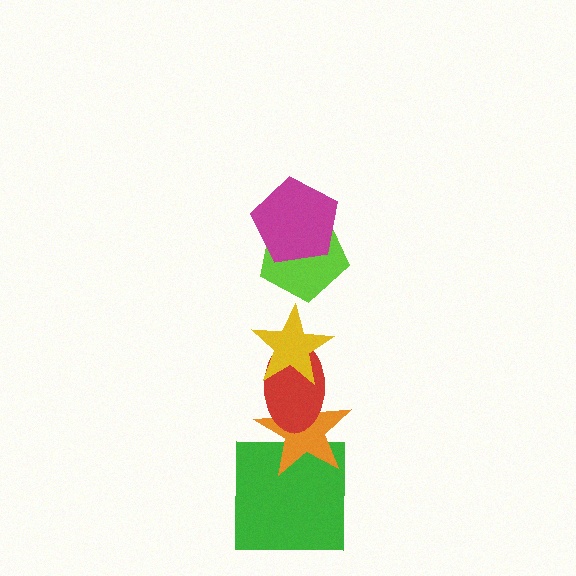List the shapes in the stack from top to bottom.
From top to bottom: the magenta pentagon, the lime pentagon, the yellow star, the red ellipse, the orange star, the green square.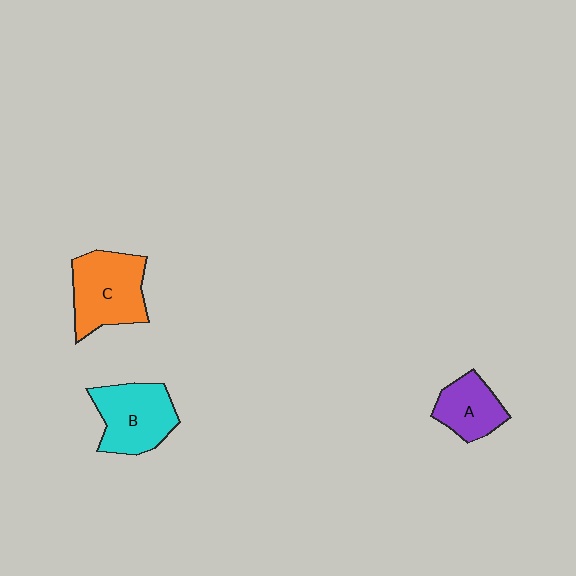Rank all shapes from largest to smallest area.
From largest to smallest: C (orange), B (cyan), A (purple).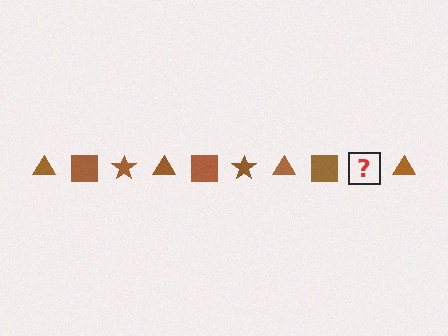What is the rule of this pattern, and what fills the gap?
The rule is that the pattern cycles through triangle, square, star shapes in brown. The gap should be filled with a brown star.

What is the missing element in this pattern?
The missing element is a brown star.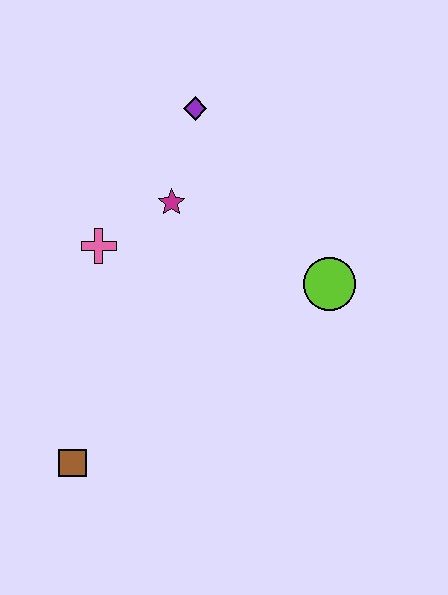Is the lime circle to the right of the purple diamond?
Yes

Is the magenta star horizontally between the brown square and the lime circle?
Yes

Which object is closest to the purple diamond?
The magenta star is closest to the purple diamond.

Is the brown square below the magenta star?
Yes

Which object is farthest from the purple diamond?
The brown square is farthest from the purple diamond.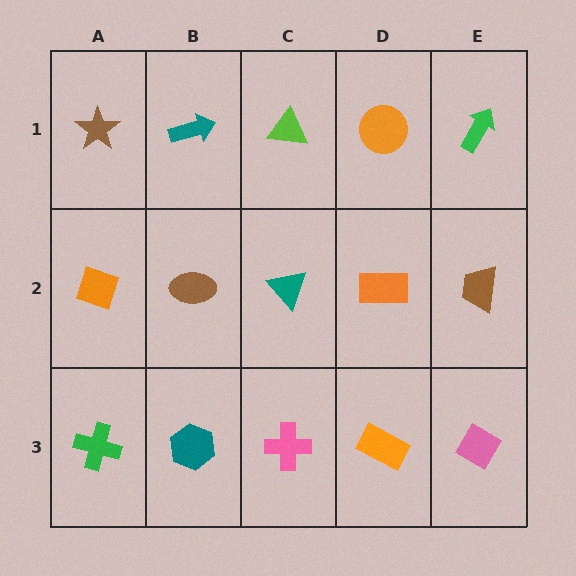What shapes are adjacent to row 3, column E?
A brown trapezoid (row 2, column E), an orange rectangle (row 3, column D).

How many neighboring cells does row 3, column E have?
2.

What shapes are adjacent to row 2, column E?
A green arrow (row 1, column E), a pink diamond (row 3, column E), an orange rectangle (row 2, column D).